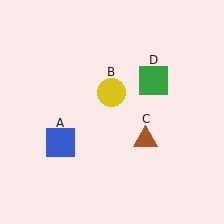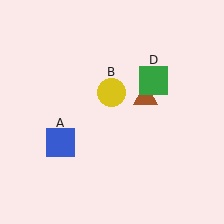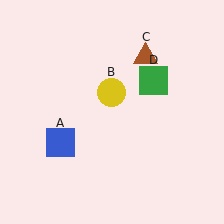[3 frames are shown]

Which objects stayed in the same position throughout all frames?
Blue square (object A) and yellow circle (object B) and green square (object D) remained stationary.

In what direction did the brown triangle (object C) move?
The brown triangle (object C) moved up.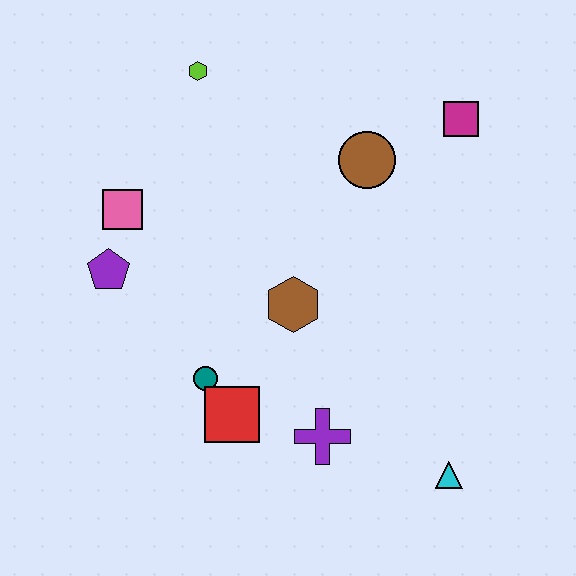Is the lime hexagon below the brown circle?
No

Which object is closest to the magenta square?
The brown circle is closest to the magenta square.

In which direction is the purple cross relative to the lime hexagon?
The purple cross is below the lime hexagon.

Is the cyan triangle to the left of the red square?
No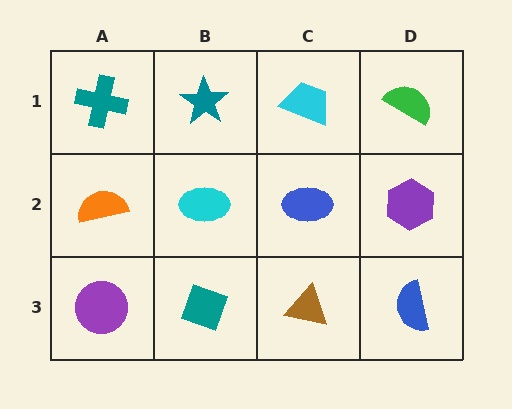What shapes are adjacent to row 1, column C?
A blue ellipse (row 2, column C), a teal star (row 1, column B), a green semicircle (row 1, column D).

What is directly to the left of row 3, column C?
A teal diamond.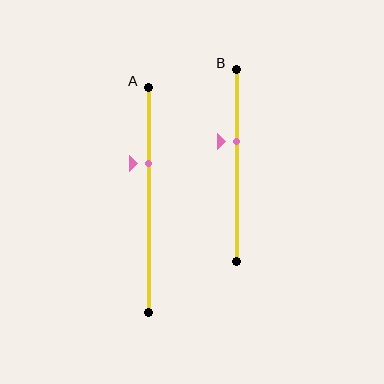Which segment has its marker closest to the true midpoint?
Segment B has its marker closest to the true midpoint.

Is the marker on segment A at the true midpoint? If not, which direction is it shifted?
No, the marker on segment A is shifted upward by about 16% of the segment length.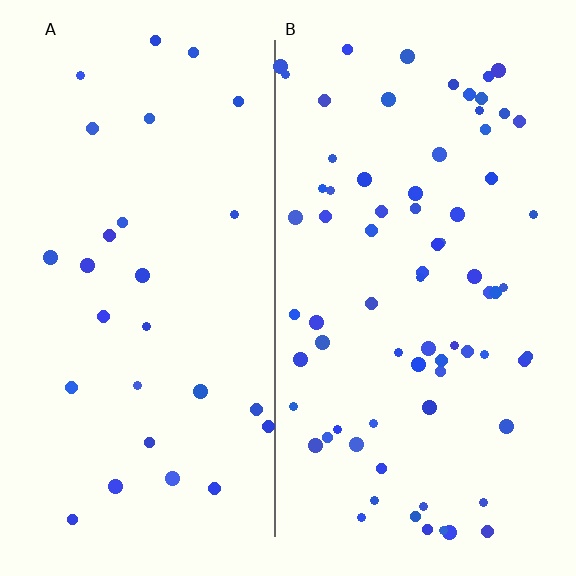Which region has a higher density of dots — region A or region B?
B (the right).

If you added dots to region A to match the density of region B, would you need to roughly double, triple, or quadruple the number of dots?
Approximately triple.